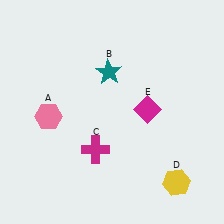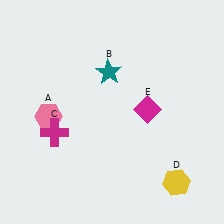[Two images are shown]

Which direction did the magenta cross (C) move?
The magenta cross (C) moved left.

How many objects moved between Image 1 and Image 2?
1 object moved between the two images.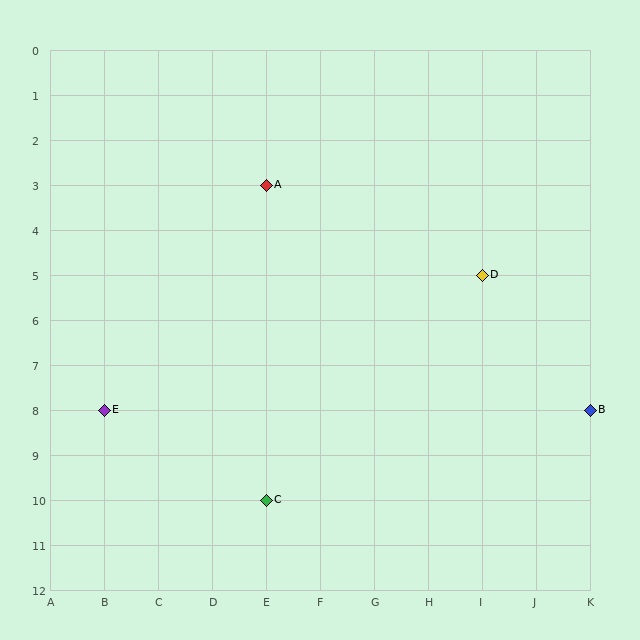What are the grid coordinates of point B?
Point B is at grid coordinates (K, 8).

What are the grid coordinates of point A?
Point A is at grid coordinates (E, 3).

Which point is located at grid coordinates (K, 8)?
Point B is at (K, 8).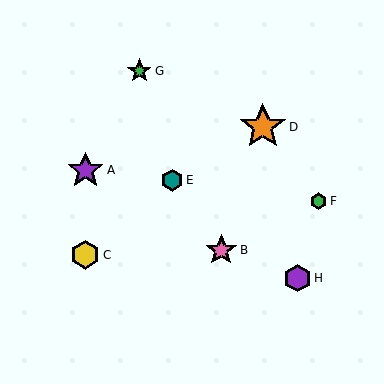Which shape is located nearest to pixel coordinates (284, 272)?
The purple hexagon (labeled H) at (297, 278) is nearest to that location.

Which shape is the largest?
The orange star (labeled D) is the largest.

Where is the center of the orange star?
The center of the orange star is at (263, 127).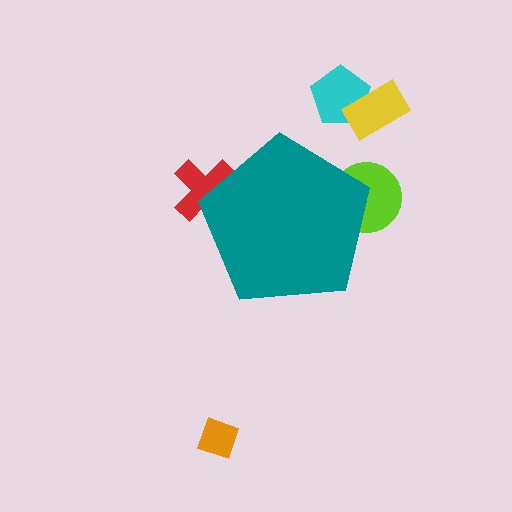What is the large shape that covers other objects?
A teal pentagon.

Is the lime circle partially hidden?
Yes, the lime circle is partially hidden behind the teal pentagon.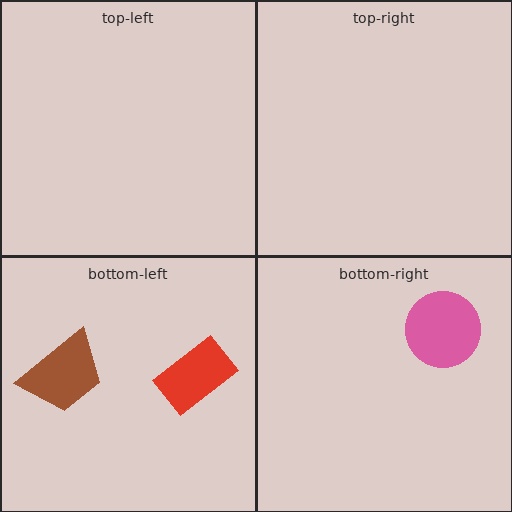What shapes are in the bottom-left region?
The brown trapezoid, the red rectangle.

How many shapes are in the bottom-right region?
1.